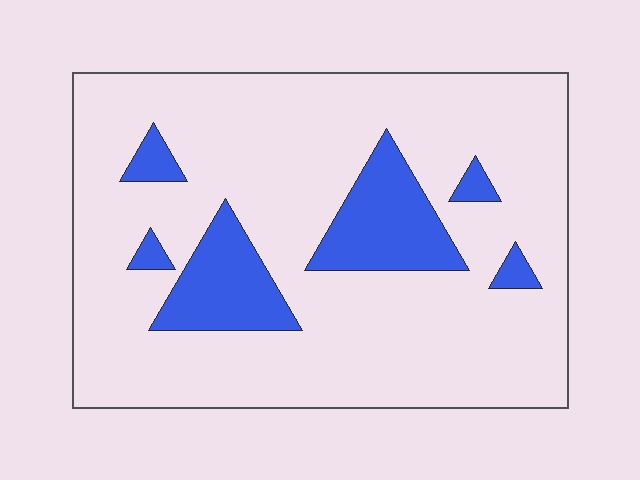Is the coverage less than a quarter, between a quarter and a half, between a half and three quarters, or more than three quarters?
Less than a quarter.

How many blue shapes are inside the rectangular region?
6.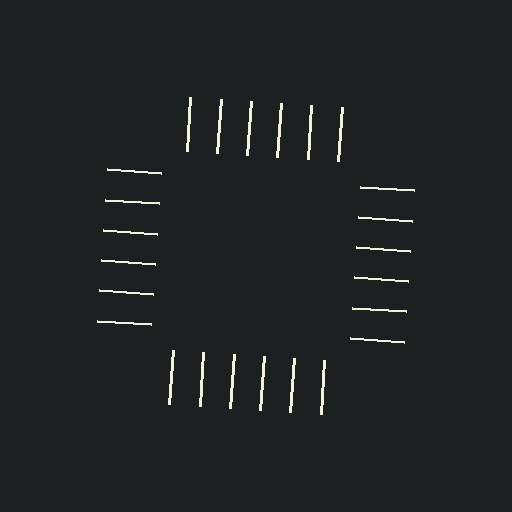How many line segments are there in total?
24 — 6 along each of the 4 edges.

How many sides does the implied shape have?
4 sides — the line-ends trace a square.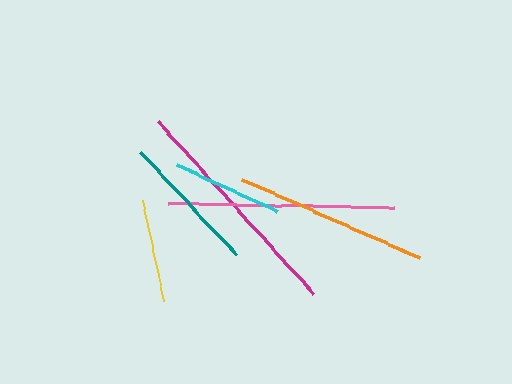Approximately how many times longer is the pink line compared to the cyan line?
The pink line is approximately 2.0 times the length of the cyan line.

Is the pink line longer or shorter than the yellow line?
The pink line is longer than the yellow line.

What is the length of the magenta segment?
The magenta segment is approximately 232 pixels long.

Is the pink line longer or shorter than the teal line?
The pink line is longer than the teal line.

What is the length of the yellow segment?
The yellow segment is approximately 103 pixels long.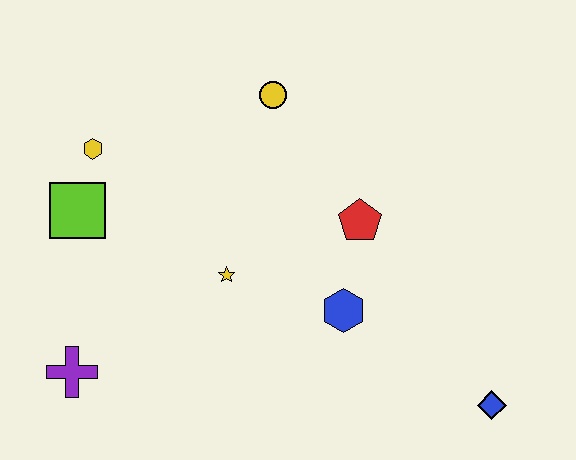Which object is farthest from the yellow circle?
The blue diamond is farthest from the yellow circle.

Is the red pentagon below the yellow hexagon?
Yes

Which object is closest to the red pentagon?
The blue hexagon is closest to the red pentagon.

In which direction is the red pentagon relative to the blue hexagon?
The red pentagon is above the blue hexagon.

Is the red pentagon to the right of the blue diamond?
No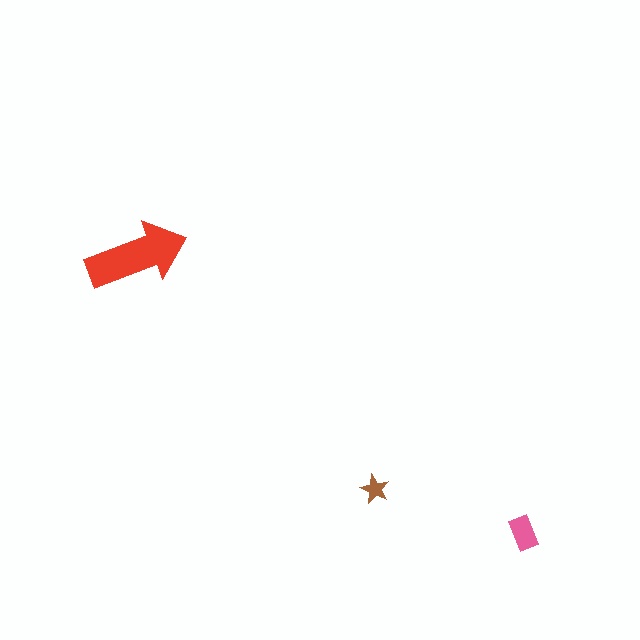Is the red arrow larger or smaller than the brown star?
Larger.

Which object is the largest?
The red arrow.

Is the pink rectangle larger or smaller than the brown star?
Larger.